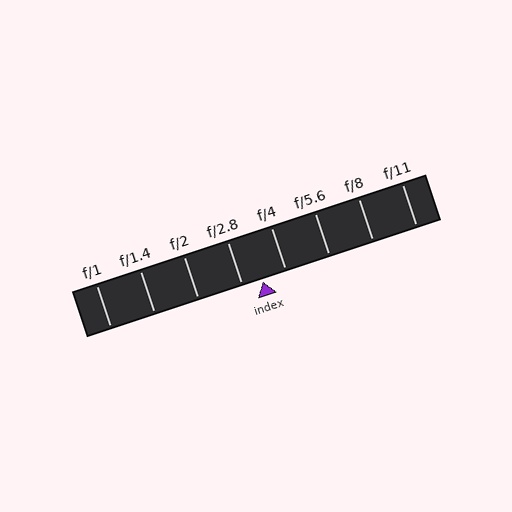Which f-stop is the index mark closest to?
The index mark is closest to f/2.8.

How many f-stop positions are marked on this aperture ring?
There are 8 f-stop positions marked.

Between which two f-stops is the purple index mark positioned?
The index mark is between f/2.8 and f/4.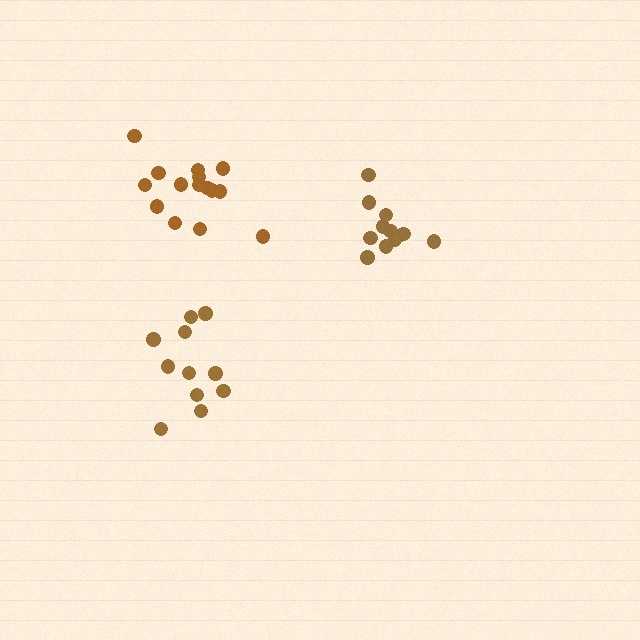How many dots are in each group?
Group 1: 12 dots, Group 2: 15 dots, Group 3: 11 dots (38 total).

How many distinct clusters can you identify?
There are 3 distinct clusters.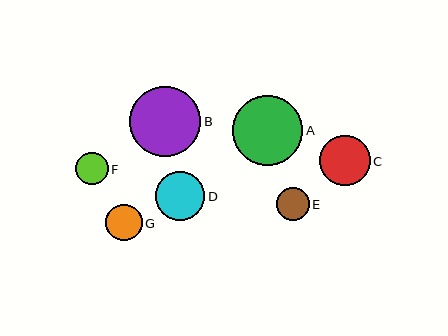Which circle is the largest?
Circle B is the largest with a size of approximately 71 pixels.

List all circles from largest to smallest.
From largest to smallest: B, A, C, D, G, E, F.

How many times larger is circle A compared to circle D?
Circle A is approximately 1.4 times the size of circle D.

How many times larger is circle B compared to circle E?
Circle B is approximately 2.2 times the size of circle E.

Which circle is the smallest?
Circle F is the smallest with a size of approximately 32 pixels.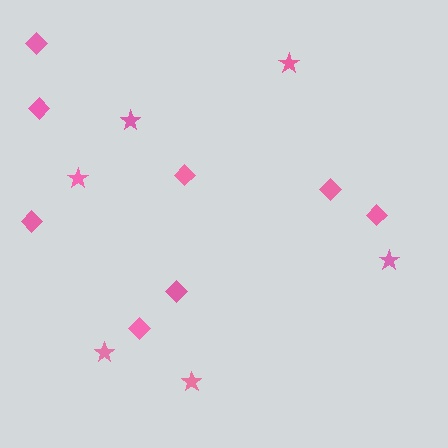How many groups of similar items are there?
There are 2 groups: one group of diamonds (8) and one group of stars (6).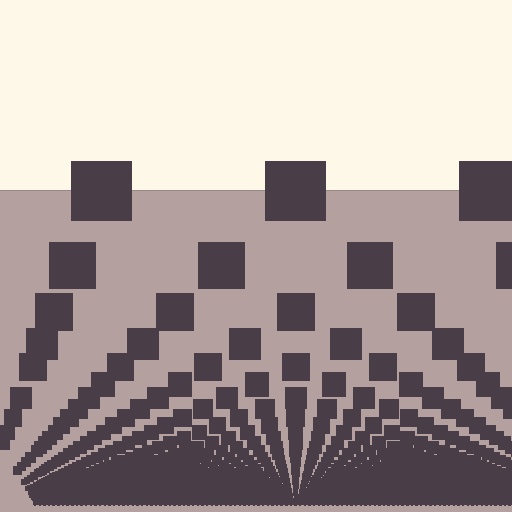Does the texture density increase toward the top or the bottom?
Density increases toward the bottom.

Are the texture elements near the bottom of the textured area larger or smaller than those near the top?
Smaller. The gradient is inverted — elements near the bottom are smaller and denser.